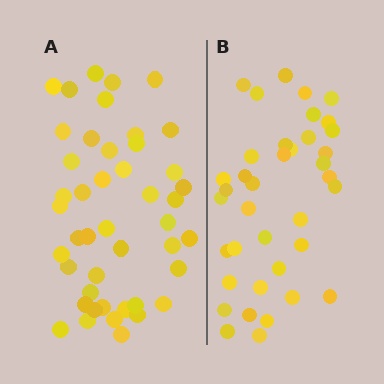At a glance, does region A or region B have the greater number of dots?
Region A (the left region) has more dots.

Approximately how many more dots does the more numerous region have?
Region A has roughly 8 or so more dots than region B.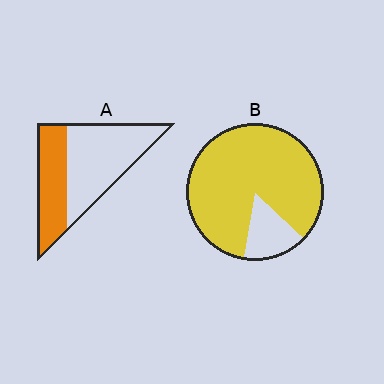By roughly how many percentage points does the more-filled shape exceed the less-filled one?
By roughly 45 percentage points (B over A).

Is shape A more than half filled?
No.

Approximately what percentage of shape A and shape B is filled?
A is approximately 40% and B is approximately 85%.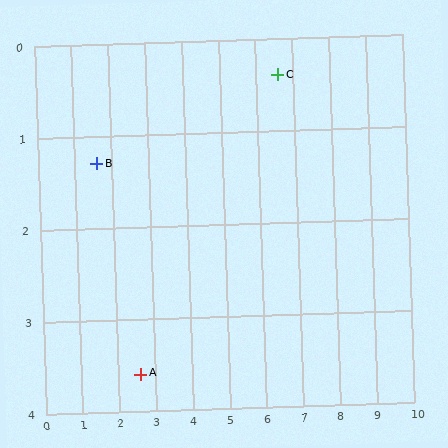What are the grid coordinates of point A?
Point A is at approximately (2.6, 3.6).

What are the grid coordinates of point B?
Point B is at approximately (1.6, 1.3).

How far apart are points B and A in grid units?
Points B and A are about 2.5 grid units apart.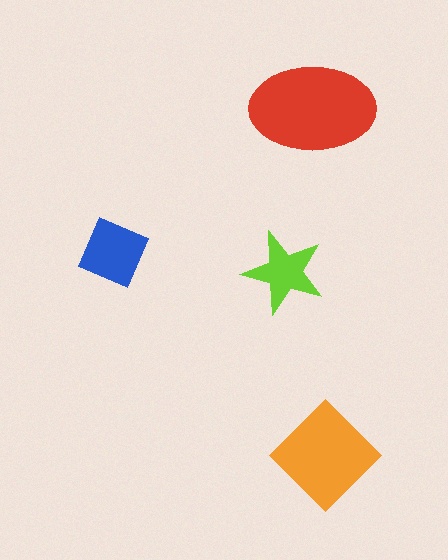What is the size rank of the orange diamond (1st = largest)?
2nd.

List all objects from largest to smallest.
The red ellipse, the orange diamond, the blue square, the lime star.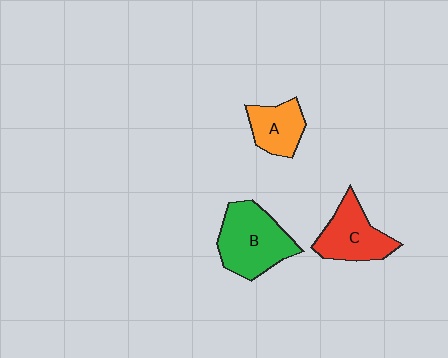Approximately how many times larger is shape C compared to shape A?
Approximately 1.3 times.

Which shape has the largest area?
Shape B (green).